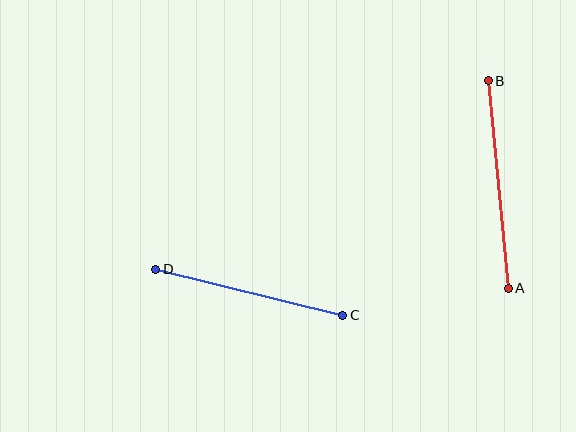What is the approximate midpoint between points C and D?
The midpoint is at approximately (249, 292) pixels.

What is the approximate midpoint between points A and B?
The midpoint is at approximately (498, 185) pixels.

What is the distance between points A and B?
The distance is approximately 209 pixels.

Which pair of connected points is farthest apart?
Points A and B are farthest apart.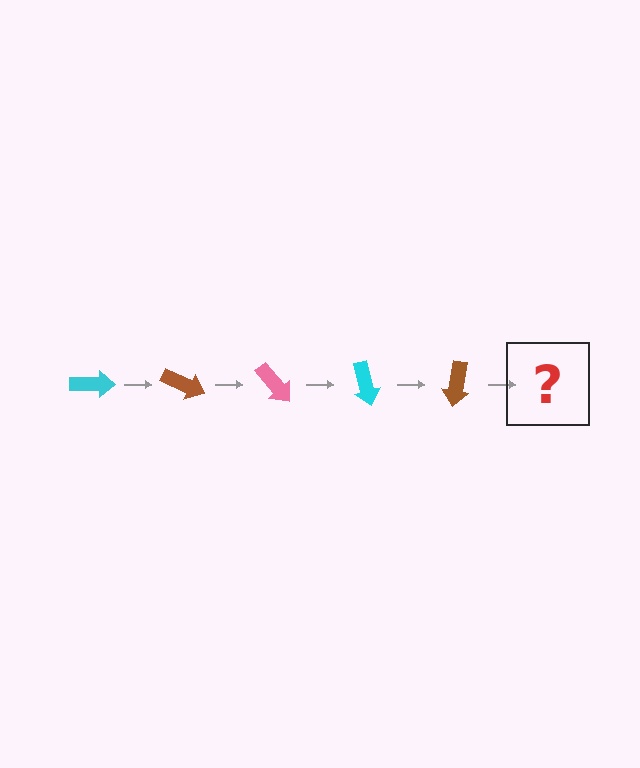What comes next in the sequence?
The next element should be a pink arrow, rotated 125 degrees from the start.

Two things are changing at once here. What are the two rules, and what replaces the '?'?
The two rules are that it rotates 25 degrees each step and the color cycles through cyan, brown, and pink. The '?' should be a pink arrow, rotated 125 degrees from the start.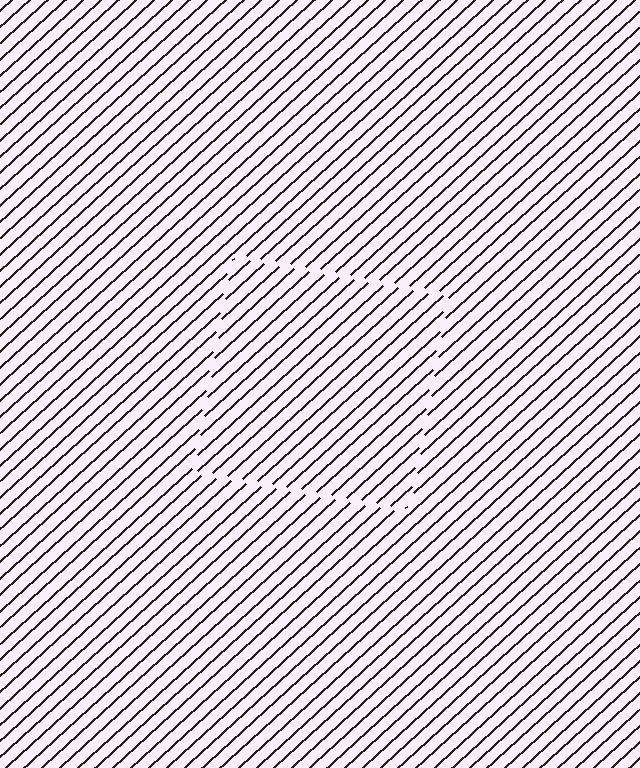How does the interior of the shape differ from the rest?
The interior of the shape contains the same grating, shifted by half a period — the contour is defined by the phase discontinuity where line-ends from the inner and outer gratings abut.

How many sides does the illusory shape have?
4 sides — the line-ends trace a square.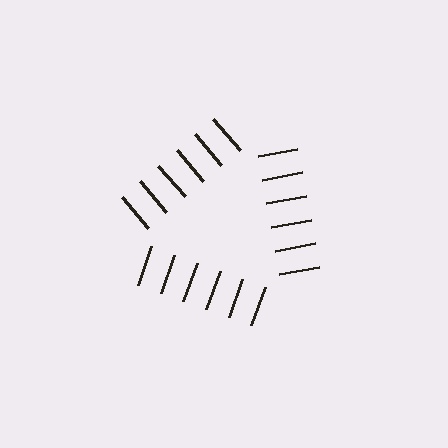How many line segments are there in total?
18 — 6 along each of the 3 edges.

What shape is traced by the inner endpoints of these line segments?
An illusory triangle — the line segments terminate on its edges but no continuous stroke is drawn.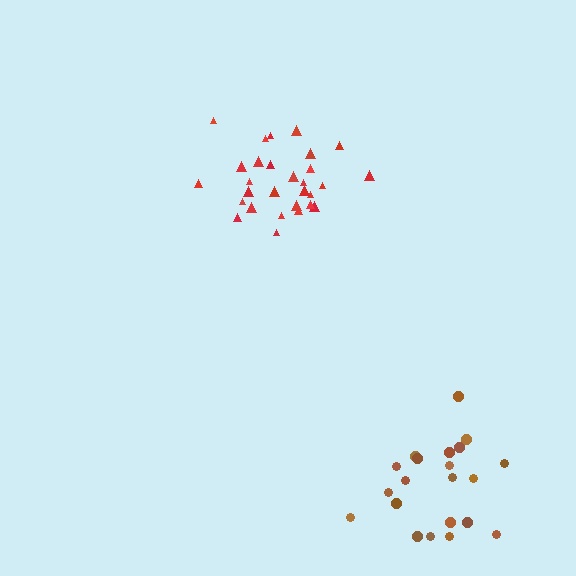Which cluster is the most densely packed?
Red.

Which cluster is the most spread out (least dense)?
Brown.